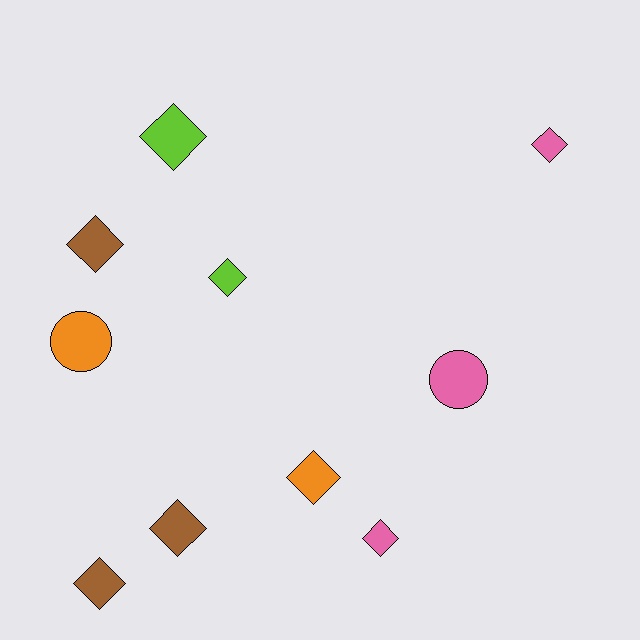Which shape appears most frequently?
Diamond, with 8 objects.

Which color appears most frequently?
Pink, with 3 objects.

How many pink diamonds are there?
There are 2 pink diamonds.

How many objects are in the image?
There are 10 objects.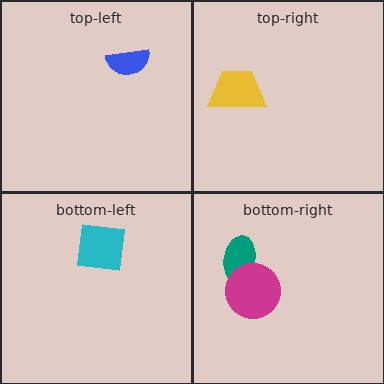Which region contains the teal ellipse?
The bottom-right region.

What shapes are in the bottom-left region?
The cyan square.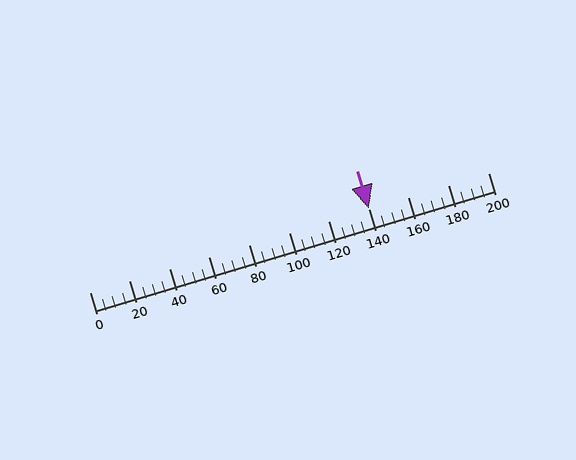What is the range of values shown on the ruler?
The ruler shows values from 0 to 200.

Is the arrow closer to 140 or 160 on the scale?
The arrow is closer to 140.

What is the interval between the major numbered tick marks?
The major tick marks are spaced 20 units apart.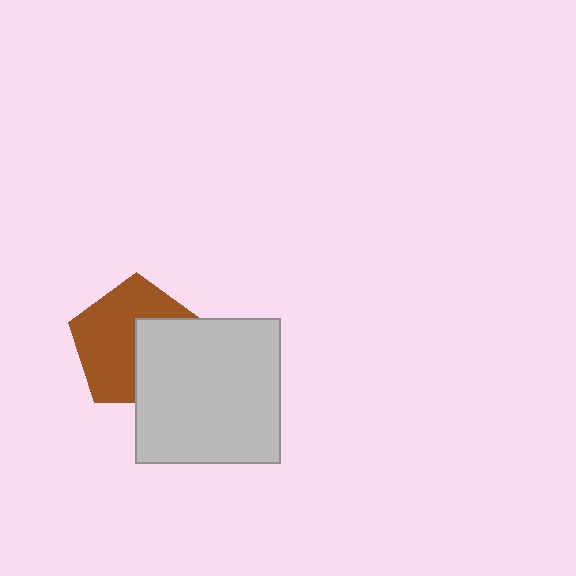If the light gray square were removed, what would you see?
You would see the complete brown pentagon.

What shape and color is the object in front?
The object in front is a light gray square.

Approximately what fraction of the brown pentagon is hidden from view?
Roughly 40% of the brown pentagon is hidden behind the light gray square.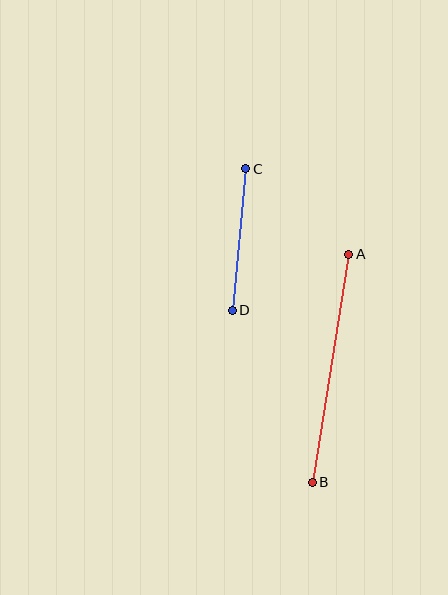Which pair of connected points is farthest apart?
Points A and B are farthest apart.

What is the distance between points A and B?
The distance is approximately 231 pixels.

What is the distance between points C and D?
The distance is approximately 142 pixels.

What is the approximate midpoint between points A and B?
The midpoint is at approximately (330, 368) pixels.